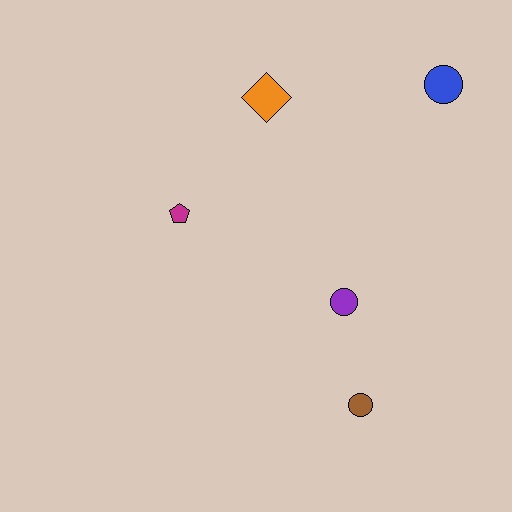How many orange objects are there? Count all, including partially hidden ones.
There is 1 orange object.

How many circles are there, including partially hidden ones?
There are 3 circles.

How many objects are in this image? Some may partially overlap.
There are 5 objects.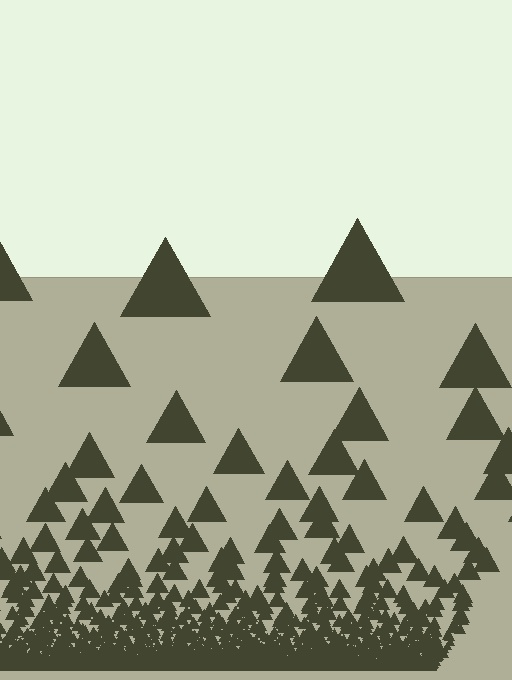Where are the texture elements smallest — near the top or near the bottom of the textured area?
Near the bottom.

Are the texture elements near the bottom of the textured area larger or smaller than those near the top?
Smaller. The gradient is inverted — elements near the bottom are smaller and denser.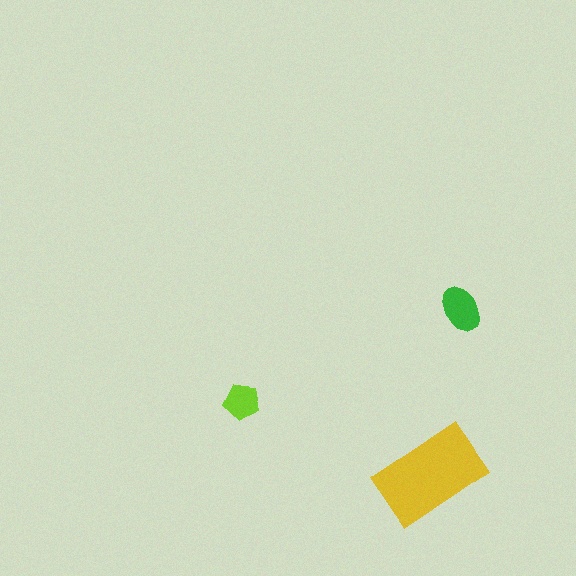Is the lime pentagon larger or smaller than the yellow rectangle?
Smaller.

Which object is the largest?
The yellow rectangle.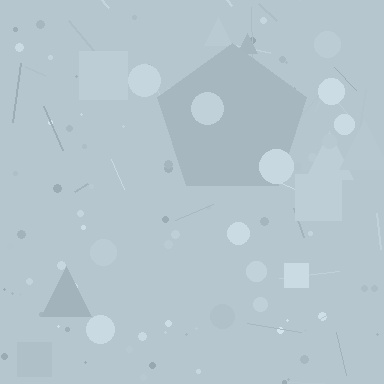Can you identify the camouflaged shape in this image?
The camouflaged shape is a pentagon.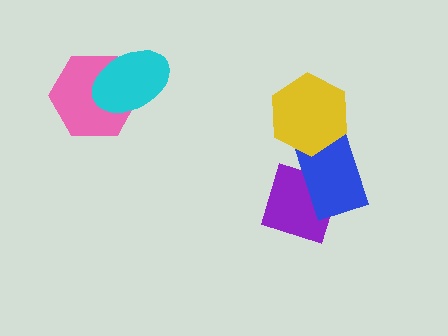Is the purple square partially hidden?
Yes, it is partially covered by another shape.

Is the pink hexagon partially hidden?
Yes, it is partially covered by another shape.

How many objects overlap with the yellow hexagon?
1 object overlaps with the yellow hexagon.